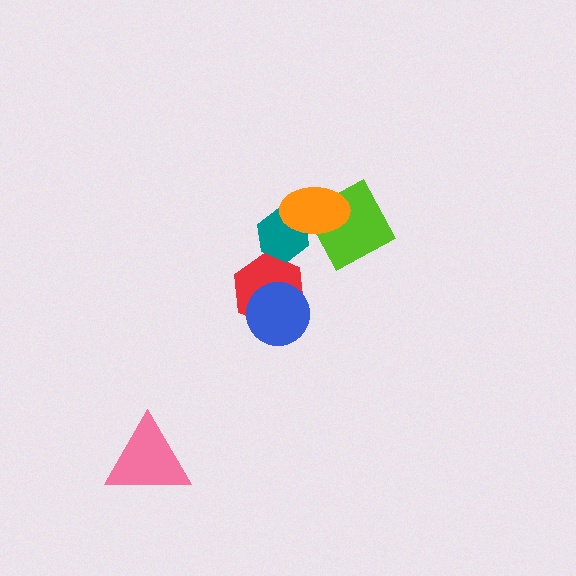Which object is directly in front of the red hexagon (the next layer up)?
The teal hexagon is directly in front of the red hexagon.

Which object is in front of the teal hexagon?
The orange ellipse is in front of the teal hexagon.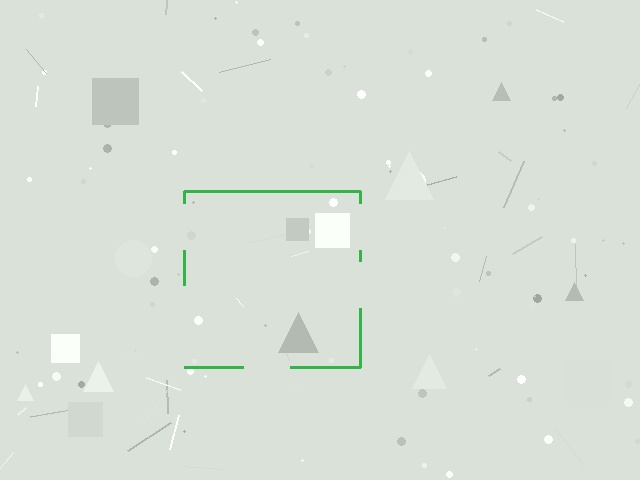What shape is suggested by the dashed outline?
The dashed outline suggests a square.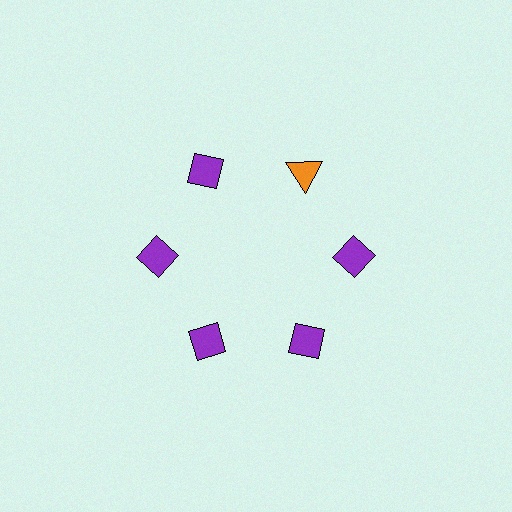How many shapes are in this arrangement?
There are 6 shapes arranged in a ring pattern.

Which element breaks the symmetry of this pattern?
The orange triangle at roughly the 1 o'clock position breaks the symmetry. All other shapes are purple diamonds.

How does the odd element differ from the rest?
It differs in both color (orange instead of purple) and shape (triangle instead of diamond).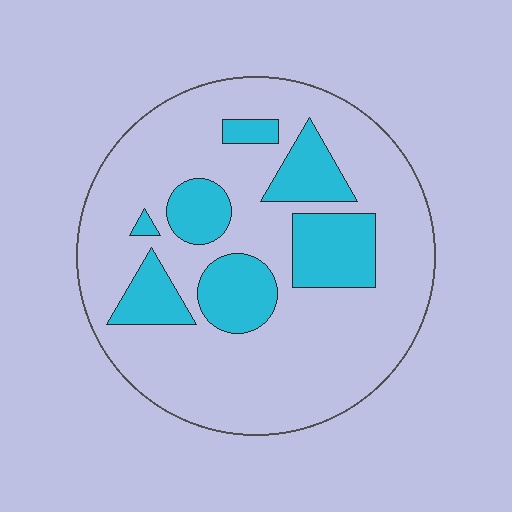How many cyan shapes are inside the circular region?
7.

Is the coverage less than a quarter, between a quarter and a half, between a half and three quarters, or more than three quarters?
Less than a quarter.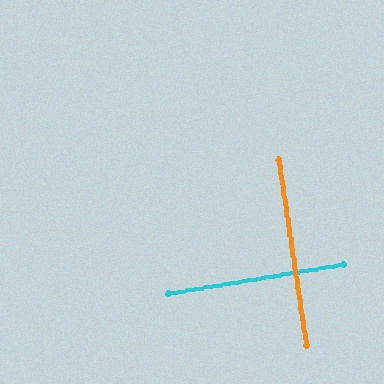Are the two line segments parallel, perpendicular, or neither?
Perpendicular — they meet at approximately 89°.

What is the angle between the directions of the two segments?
Approximately 89 degrees.